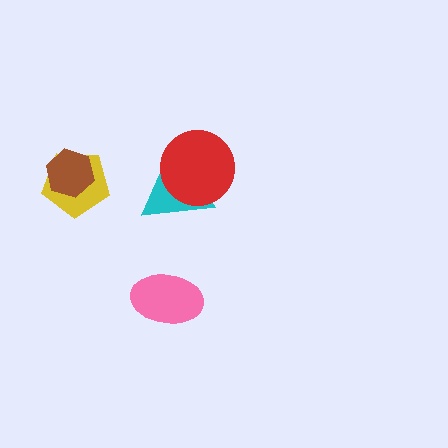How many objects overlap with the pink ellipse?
0 objects overlap with the pink ellipse.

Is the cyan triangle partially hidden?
Yes, it is partially covered by another shape.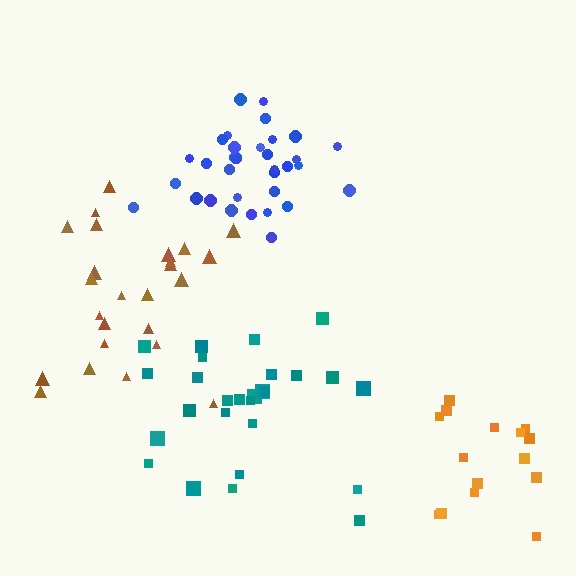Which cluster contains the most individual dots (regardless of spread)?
Blue (33).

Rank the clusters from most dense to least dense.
blue, orange, brown, teal.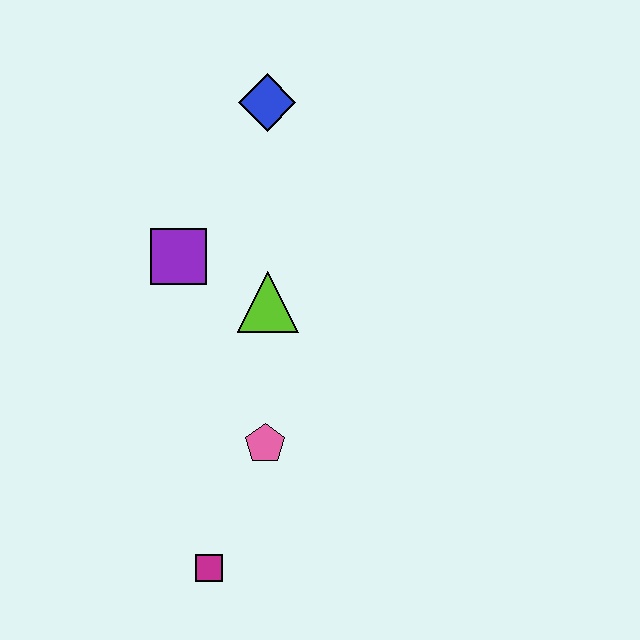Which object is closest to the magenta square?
The pink pentagon is closest to the magenta square.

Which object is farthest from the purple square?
The magenta square is farthest from the purple square.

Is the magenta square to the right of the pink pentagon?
No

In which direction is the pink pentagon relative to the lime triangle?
The pink pentagon is below the lime triangle.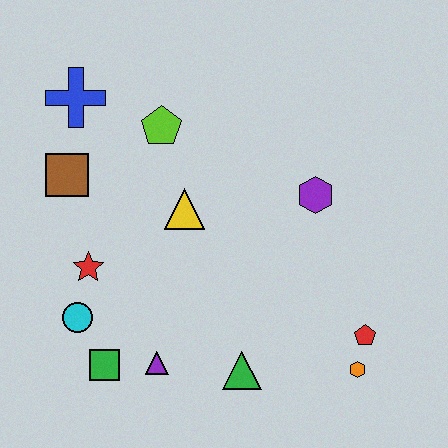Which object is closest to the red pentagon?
The orange hexagon is closest to the red pentagon.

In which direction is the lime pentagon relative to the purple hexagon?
The lime pentagon is to the left of the purple hexagon.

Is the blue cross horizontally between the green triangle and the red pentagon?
No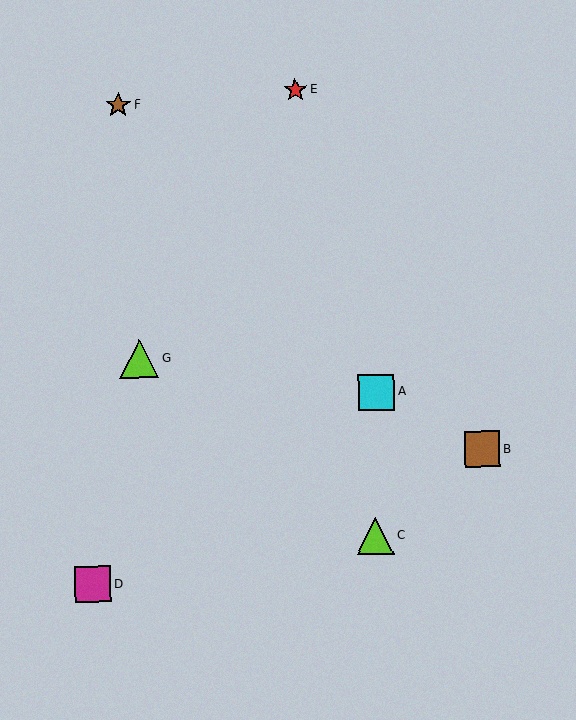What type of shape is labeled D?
Shape D is a magenta square.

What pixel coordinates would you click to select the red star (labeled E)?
Click at (295, 90) to select the red star E.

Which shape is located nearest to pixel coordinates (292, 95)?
The red star (labeled E) at (295, 90) is nearest to that location.